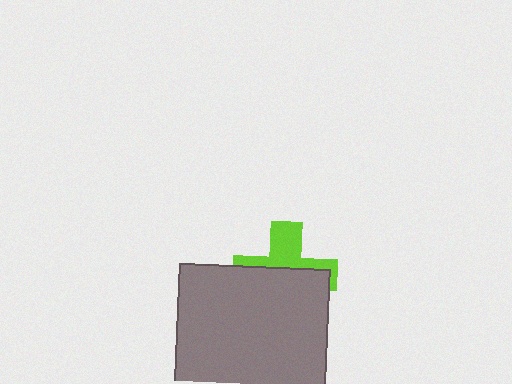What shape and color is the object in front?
The object in front is a gray square.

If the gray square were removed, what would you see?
You would see the complete lime cross.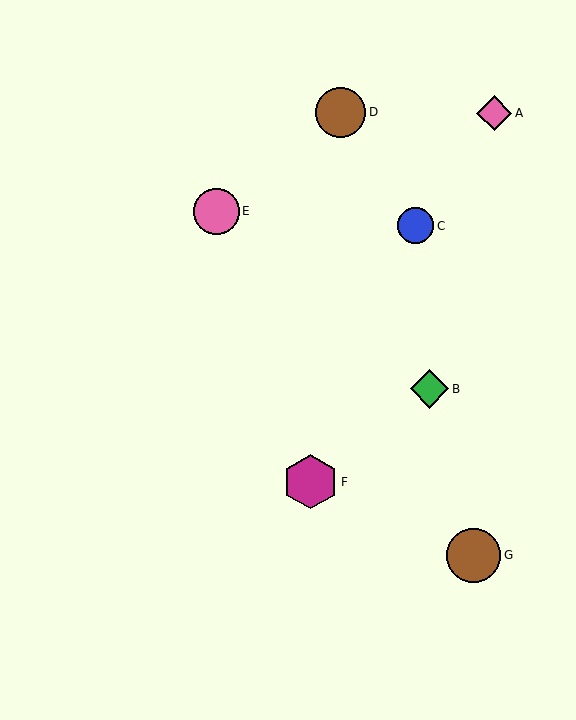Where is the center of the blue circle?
The center of the blue circle is at (416, 226).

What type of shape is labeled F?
Shape F is a magenta hexagon.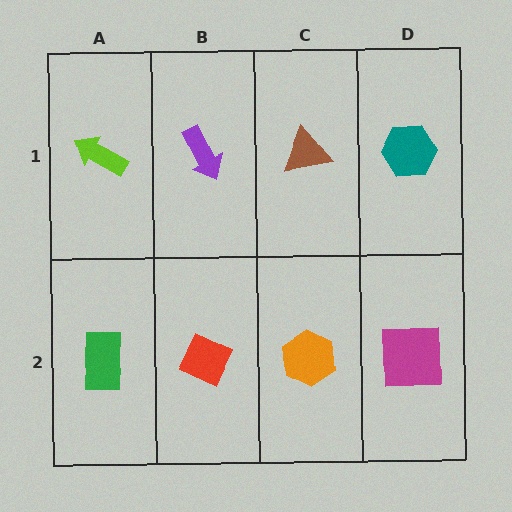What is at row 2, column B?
A red diamond.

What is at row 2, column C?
An orange hexagon.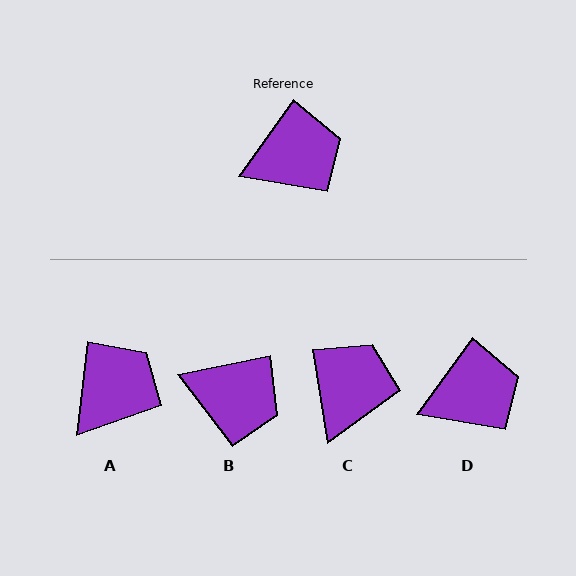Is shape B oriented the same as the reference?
No, it is off by about 43 degrees.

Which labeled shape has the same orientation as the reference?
D.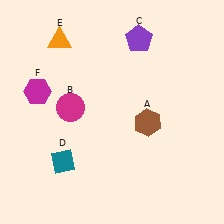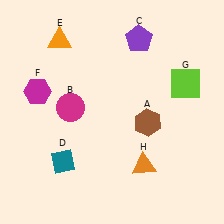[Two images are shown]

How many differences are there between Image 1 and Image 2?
There are 2 differences between the two images.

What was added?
A lime square (G), an orange triangle (H) were added in Image 2.